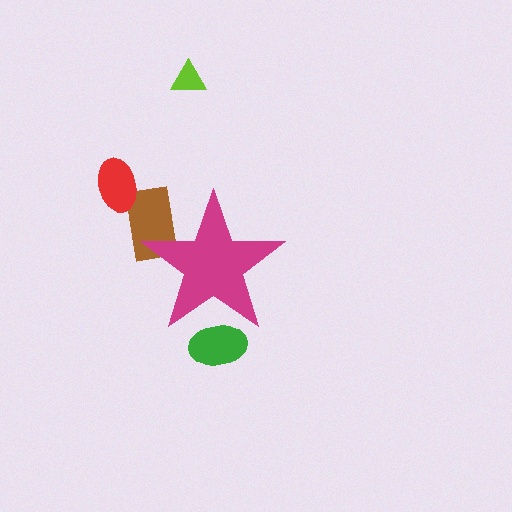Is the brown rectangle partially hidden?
Yes, the brown rectangle is partially hidden behind the magenta star.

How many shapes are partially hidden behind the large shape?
2 shapes are partially hidden.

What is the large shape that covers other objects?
A magenta star.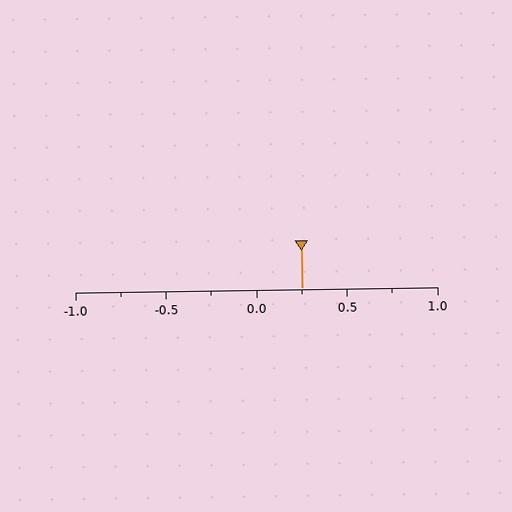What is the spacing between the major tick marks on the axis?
The major ticks are spaced 0.5 apart.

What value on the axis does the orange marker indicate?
The marker indicates approximately 0.25.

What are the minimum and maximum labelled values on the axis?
The axis runs from -1.0 to 1.0.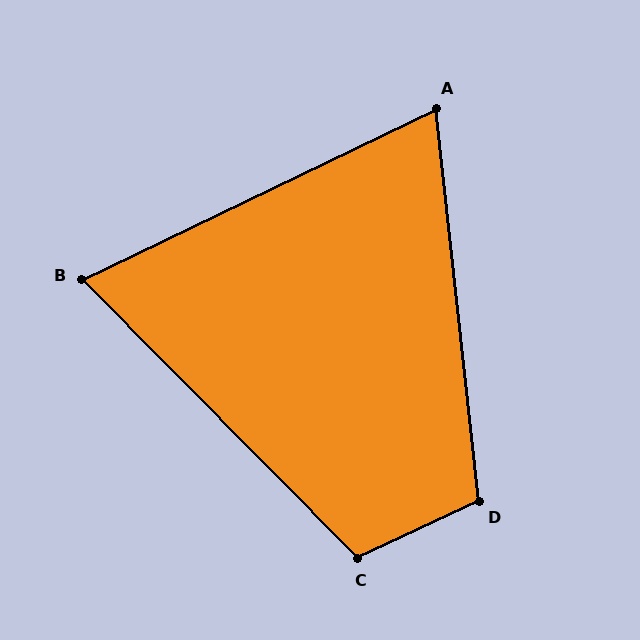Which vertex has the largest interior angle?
C, at approximately 110 degrees.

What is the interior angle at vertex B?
Approximately 71 degrees (acute).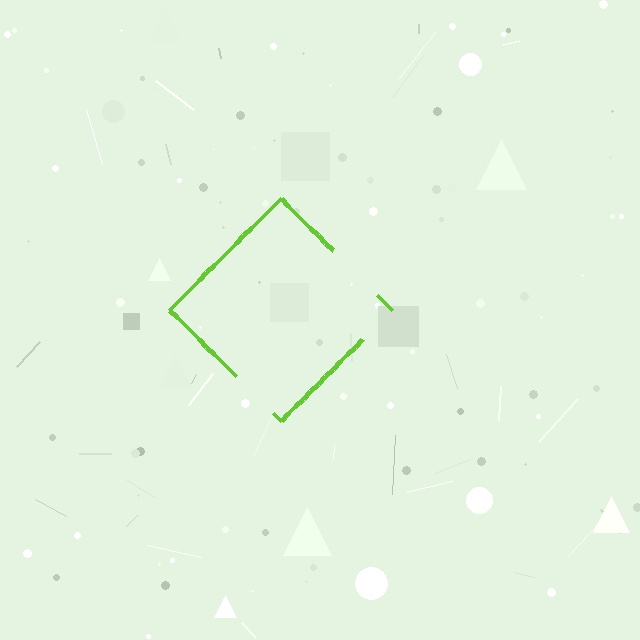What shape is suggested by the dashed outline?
The dashed outline suggests a diamond.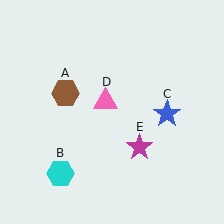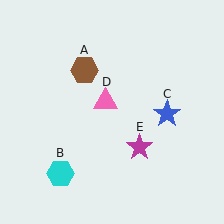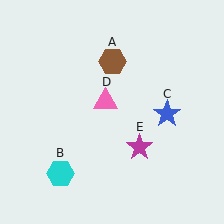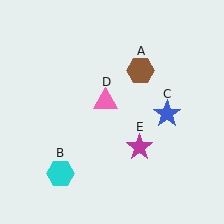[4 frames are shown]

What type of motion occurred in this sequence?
The brown hexagon (object A) rotated clockwise around the center of the scene.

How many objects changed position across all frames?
1 object changed position: brown hexagon (object A).